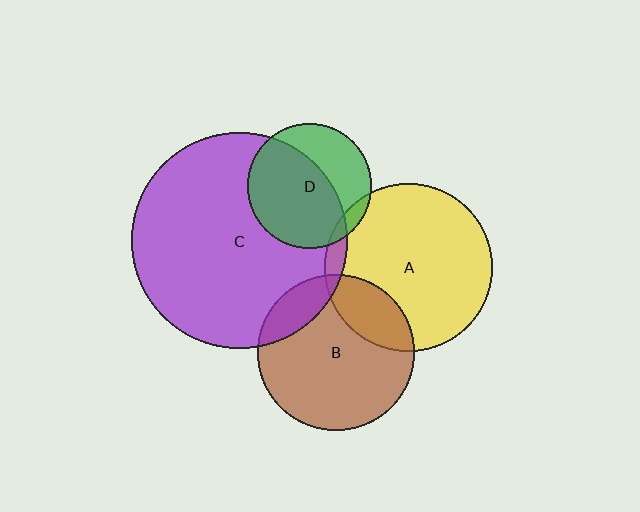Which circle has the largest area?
Circle C (purple).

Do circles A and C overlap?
Yes.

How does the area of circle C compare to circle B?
Approximately 1.9 times.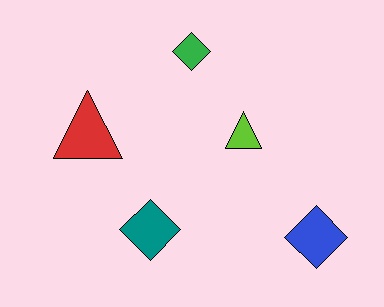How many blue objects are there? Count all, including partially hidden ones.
There is 1 blue object.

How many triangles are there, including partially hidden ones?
There are 2 triangles.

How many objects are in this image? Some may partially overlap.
There are 5 objects.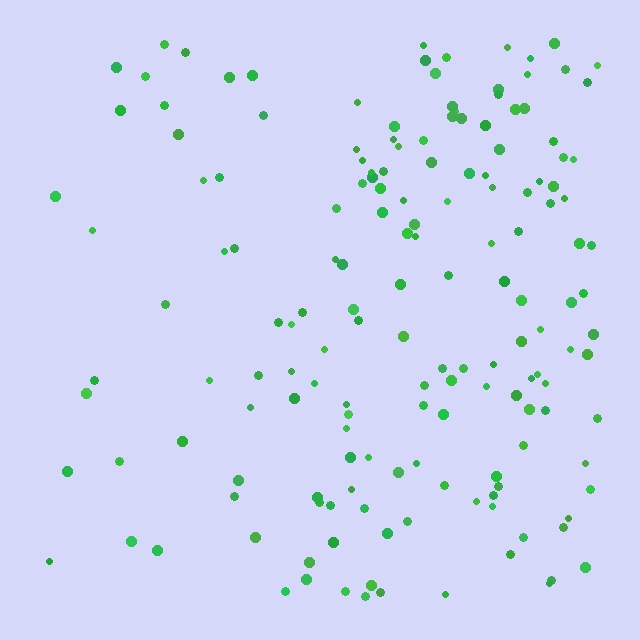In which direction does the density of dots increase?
From left to right, with the right side densest.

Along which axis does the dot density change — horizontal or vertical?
Horizontal.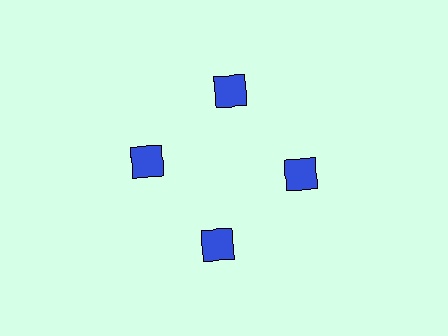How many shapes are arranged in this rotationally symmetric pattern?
There are 4 shapes, arranged in 4 groups of 1.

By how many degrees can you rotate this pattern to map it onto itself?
The pattern maps onto itself every 90 degrees of rotation.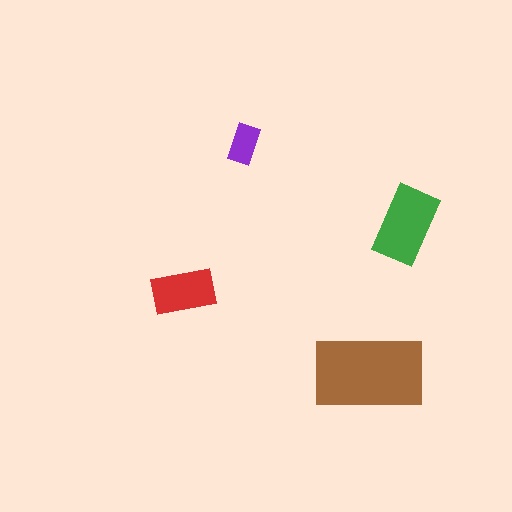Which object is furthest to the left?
The red rectangle is leftmost.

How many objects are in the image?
There are 4 objects in the image.